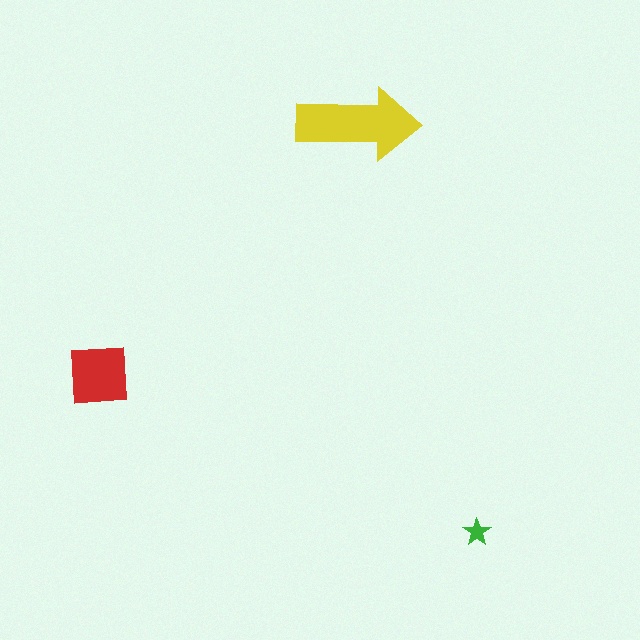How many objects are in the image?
There are 3 objects in the image.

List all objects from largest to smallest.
The yellow arrow, the red square, the green star.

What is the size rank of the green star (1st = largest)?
3rd.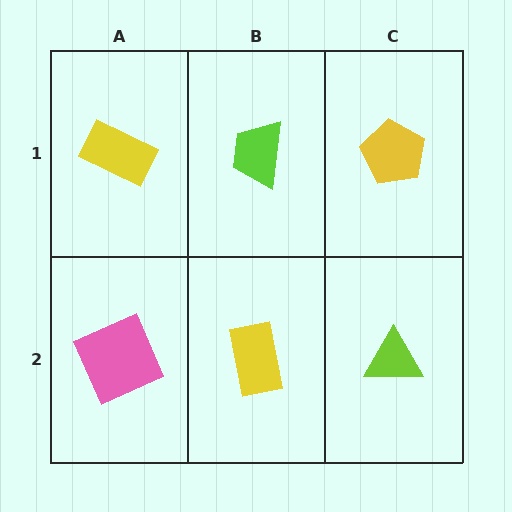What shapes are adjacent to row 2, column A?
A yellow rectangle (row 1, column A), a yellow rectangle (row 2, column B).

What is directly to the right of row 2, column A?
A yellow rectangle.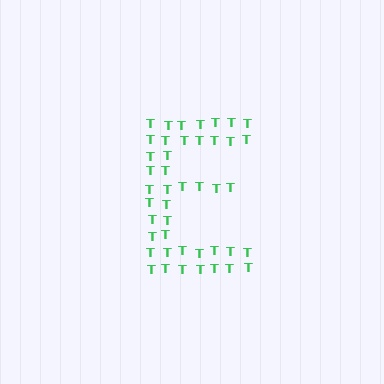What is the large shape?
The large shape is the letter E.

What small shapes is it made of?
It is made of small letter T's.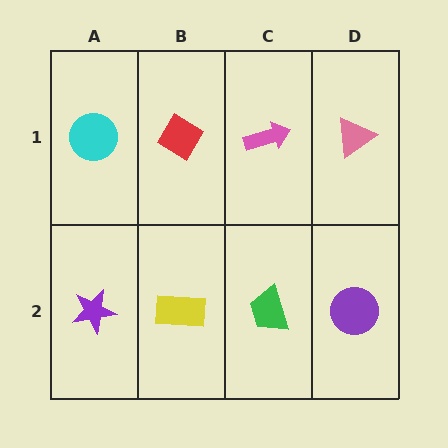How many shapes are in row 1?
4 shapes.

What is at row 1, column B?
A red diamond.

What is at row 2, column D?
A purple circle.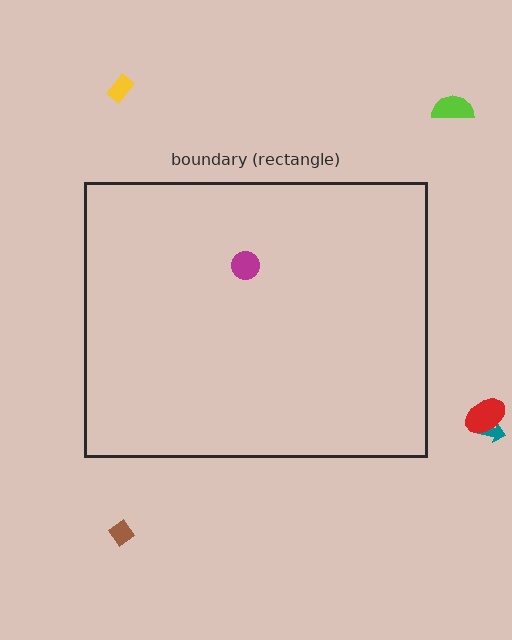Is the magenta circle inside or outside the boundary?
Inside.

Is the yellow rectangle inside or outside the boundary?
Outside.